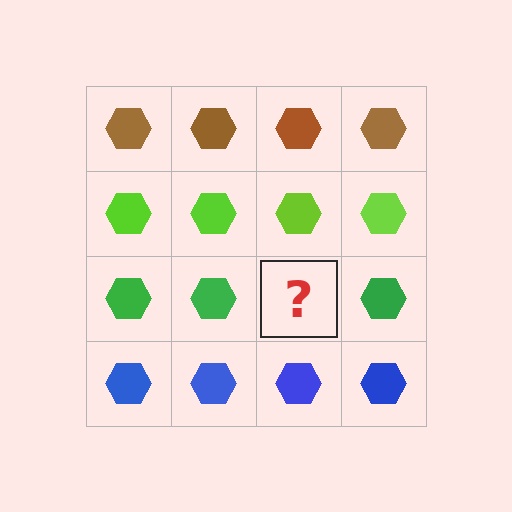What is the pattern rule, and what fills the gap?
The rule is that each row has a consistent color. The gap should be filled with a green hexagon.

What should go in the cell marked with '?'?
The missing cell should contain a green hexagon.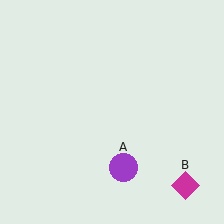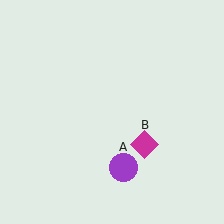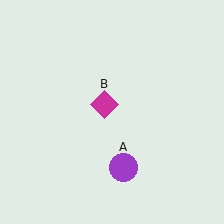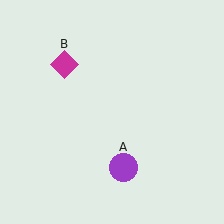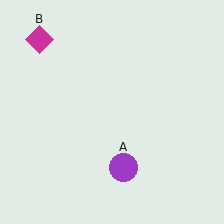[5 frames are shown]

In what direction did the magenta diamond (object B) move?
The magenta diamond (object B) moved up and to the left.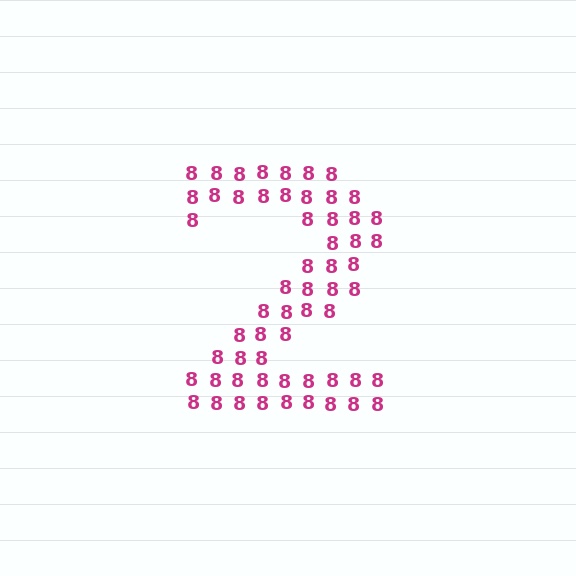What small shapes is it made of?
It is made of small digit 8's.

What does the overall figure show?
The overall figure shows the digit 2.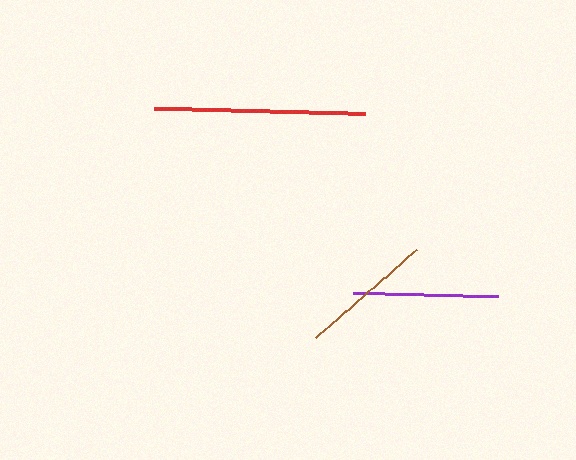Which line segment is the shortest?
The brown line is the shortest at approximately 133 pixels.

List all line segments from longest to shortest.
From longest to shortest: red, purple, brown.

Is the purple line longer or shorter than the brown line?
The purple line is longer than the brown line.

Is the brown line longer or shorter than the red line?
The red line is longer than the brown line.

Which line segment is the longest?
The red line is the longest at approximately 212 pixels.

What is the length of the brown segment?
The brown segment is approximately 133 pixels long.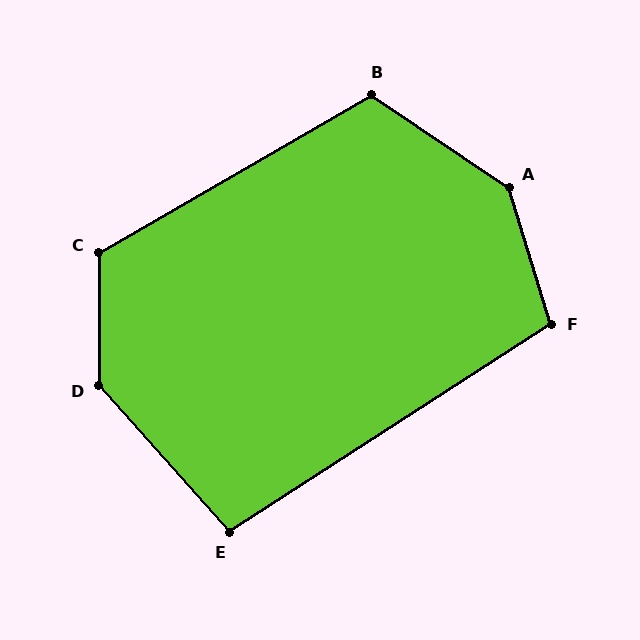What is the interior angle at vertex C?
Approximately 120 degrees (obtuse).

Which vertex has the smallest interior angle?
E, at approximately 99 degrees.